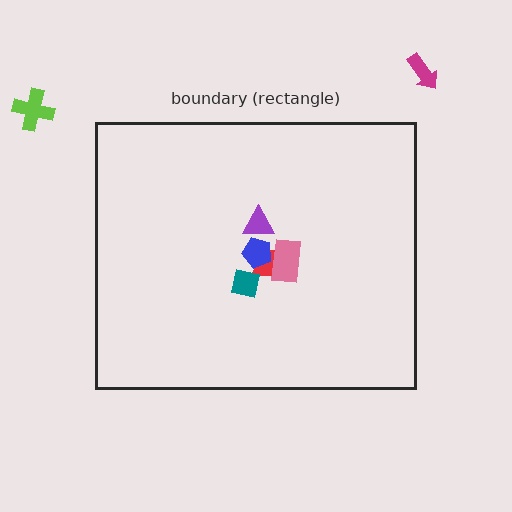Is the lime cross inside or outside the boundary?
Outside.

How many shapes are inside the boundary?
5 inside, 2 outside.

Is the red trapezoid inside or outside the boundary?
Inside.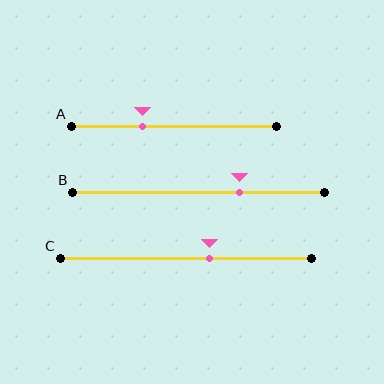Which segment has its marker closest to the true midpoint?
Segment C has its marker closest to the true midpoint.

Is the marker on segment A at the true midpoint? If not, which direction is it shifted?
No, the marker on segment A is shifted to the left by about 16% of the segment length.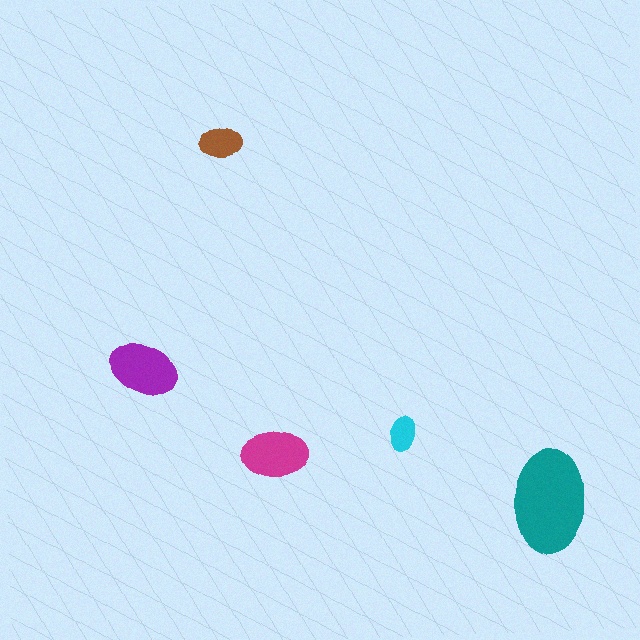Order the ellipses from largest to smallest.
the teal one, the purple one, the magenta one, the brown one, the cyan one.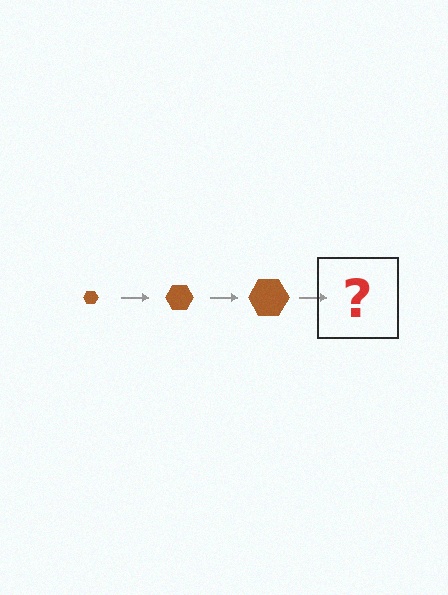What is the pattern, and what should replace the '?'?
The pattern is that the hexagon gets progressively larger each step. The '?' should be a brown hexagon, larger than the previous one.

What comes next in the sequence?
The next element should be a brown hexagon, larger than the previous one.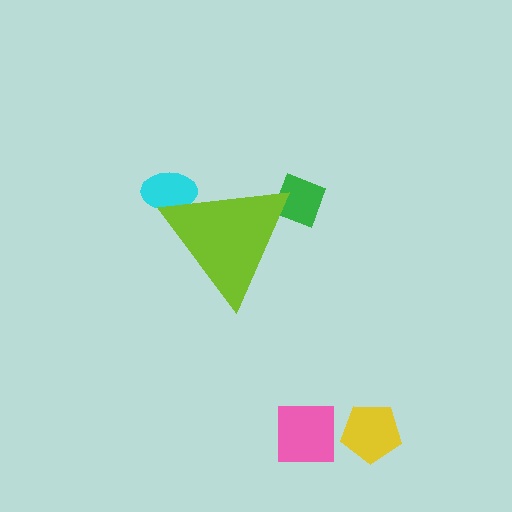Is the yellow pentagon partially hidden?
No, the yellow pentagon is fully visible.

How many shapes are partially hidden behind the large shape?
2 shapes are partially hidden.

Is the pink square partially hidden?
No, the pink square is fully visible.